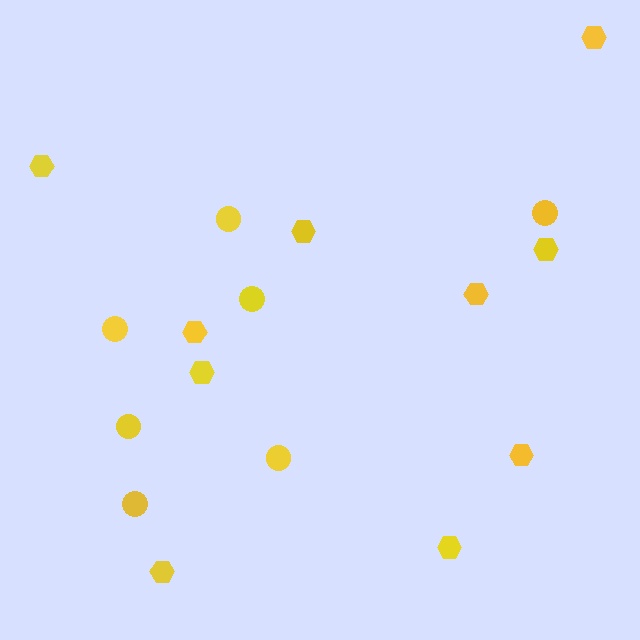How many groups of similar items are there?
There are 2 groups: one group of circles (7) and one group of hexagons (10).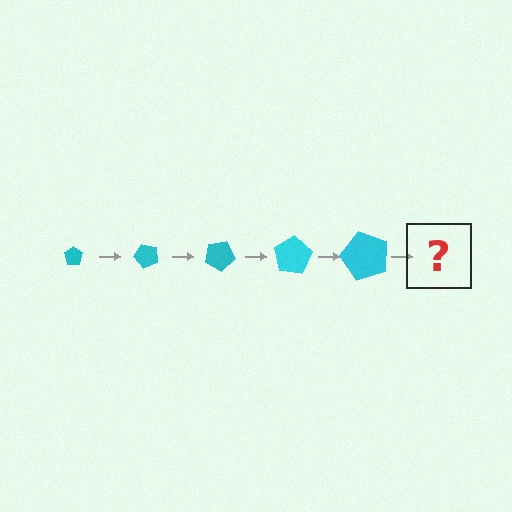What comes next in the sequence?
The next element should be a pentagon, larger than the previous one and rotated 250 degrees from the start.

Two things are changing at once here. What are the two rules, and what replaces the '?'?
The two rules are that the pentagon grows larger each step and it rotates 50 degrees each step. The '?' should be a pentagon, larger than the previous one and rotated 250 degrees from the start.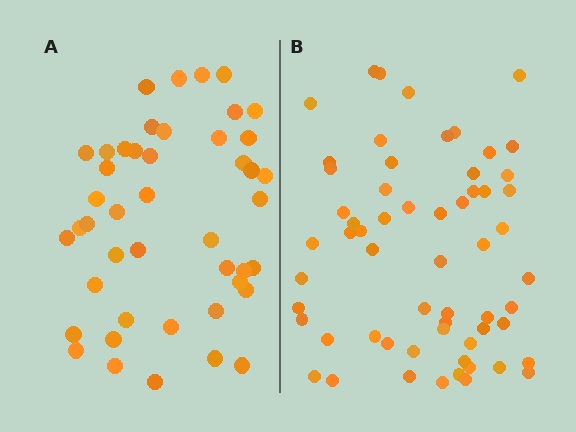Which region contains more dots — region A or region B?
Region B (the right region) has more dots.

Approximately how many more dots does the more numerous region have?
Region B has approximately 15 more dots than region A.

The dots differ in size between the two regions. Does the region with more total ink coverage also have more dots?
No. Region A has more total ink coverage because its dots are larger, but region B actually contains more individual dots. Total area can be misleading — the number of items is what matters here.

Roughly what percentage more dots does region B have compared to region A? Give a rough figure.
About 35% more.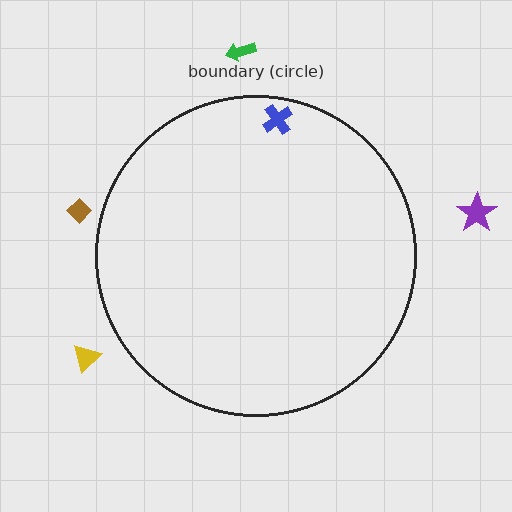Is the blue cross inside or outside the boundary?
Inside.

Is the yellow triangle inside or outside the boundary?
Outside.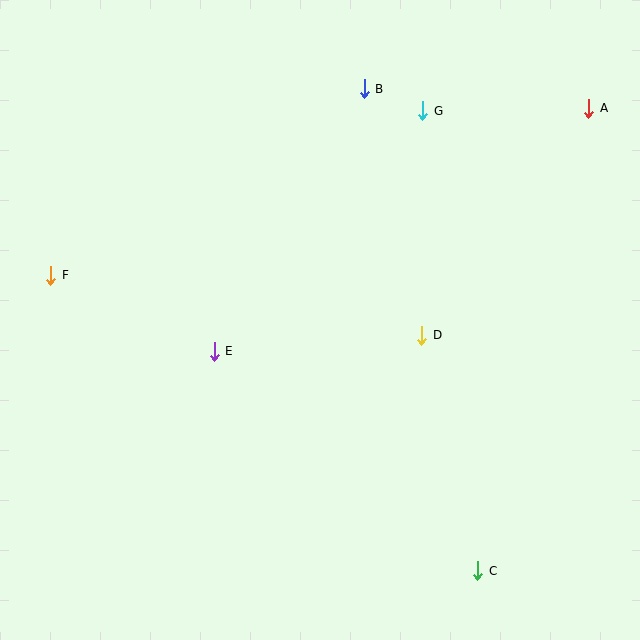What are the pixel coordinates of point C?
Point C is at (478, 571).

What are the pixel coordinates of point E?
Point E is at (214, 351).